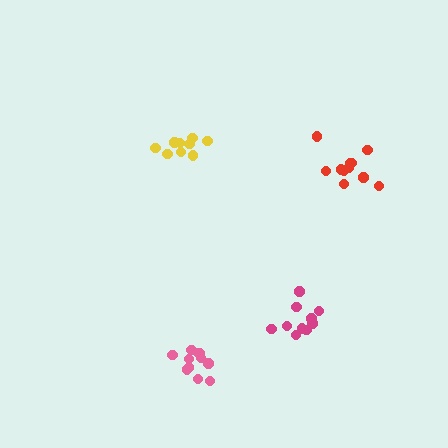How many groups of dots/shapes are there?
There are 4 groups.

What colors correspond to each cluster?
The clusters are colored: pink, red, yellow, magenta.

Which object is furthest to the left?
The yellow cluster is leftmost.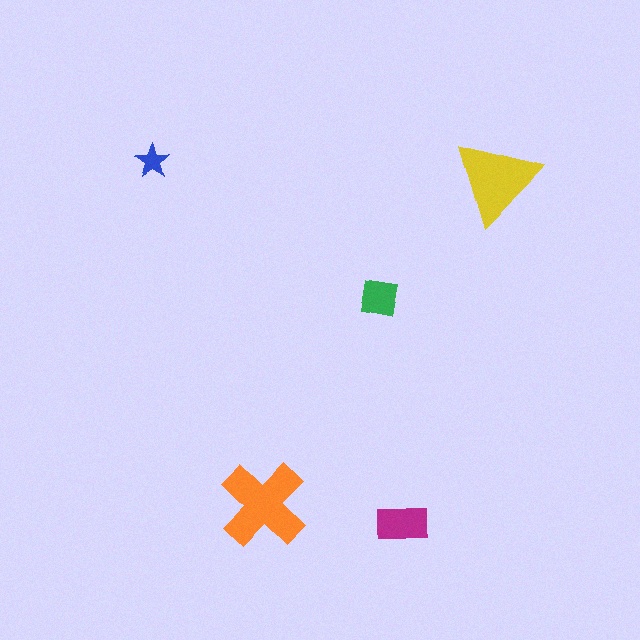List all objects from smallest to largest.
The blue star, the green square, the magenta rectangle, the yellow triangle, the orange cross.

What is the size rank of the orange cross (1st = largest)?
1st.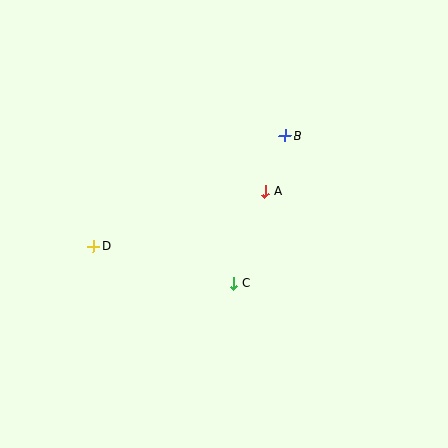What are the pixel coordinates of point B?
Point B is at (285, 136).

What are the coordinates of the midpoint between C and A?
The midpoint between C and A is at (249, 237).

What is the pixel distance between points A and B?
The distance between A and B is 59 pixels.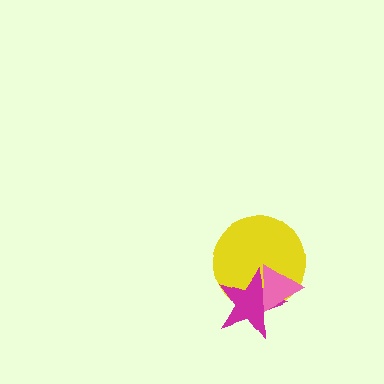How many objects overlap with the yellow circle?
2 objects overlap with the yellow circle.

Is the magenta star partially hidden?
Yes, it is partially covered by another shape.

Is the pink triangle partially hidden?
No, no other shape covers it.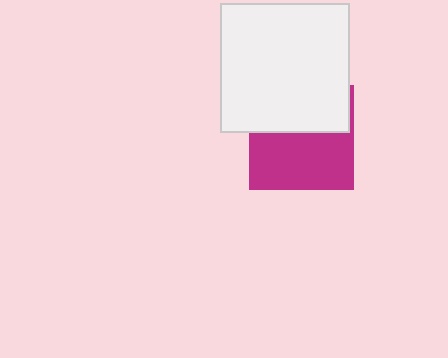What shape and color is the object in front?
The object in front is a white square.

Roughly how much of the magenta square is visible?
About half of it is visible (roughly 56%).